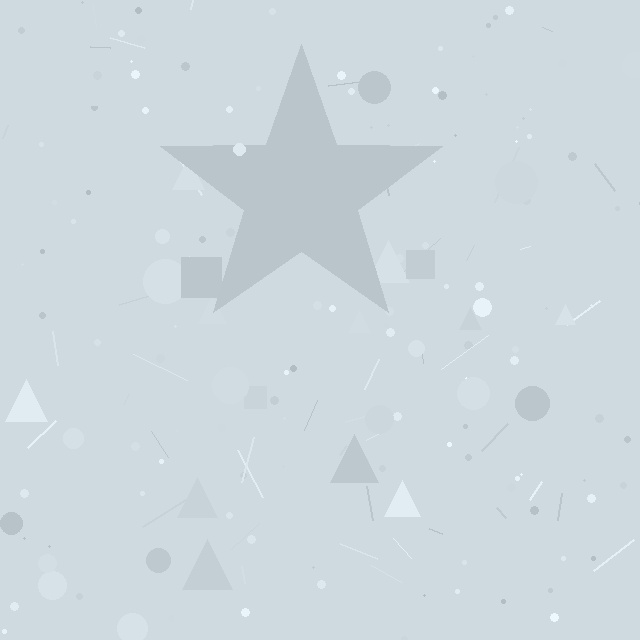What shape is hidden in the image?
A star is hidden in the image.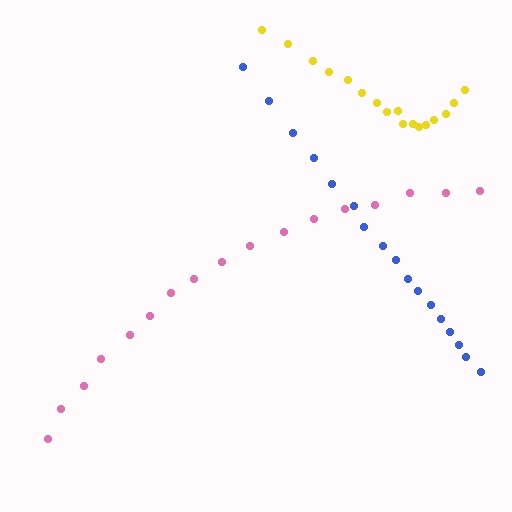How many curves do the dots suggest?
There are 3 distinct paths.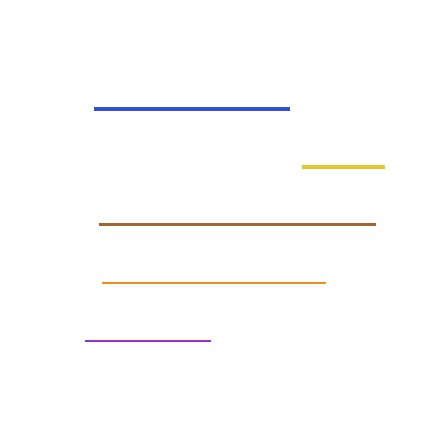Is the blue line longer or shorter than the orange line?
The orange line is longer than the blue line.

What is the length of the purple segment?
The purple segment is approximately 126 pixels long.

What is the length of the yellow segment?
The yellow segment is approximately 83 pixels long.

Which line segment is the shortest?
The yellow line is the shortest at approximately 83 pixels.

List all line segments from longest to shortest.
From longest to shortest: brown, orange, blue, purple, yellow.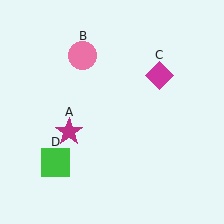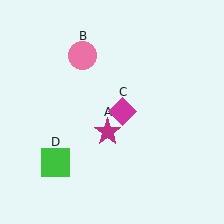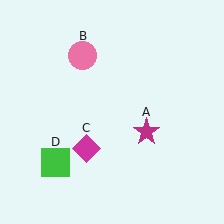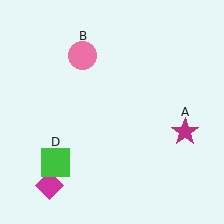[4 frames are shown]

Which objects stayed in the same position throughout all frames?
Pink circle (object B) and green square (object D) remained stationary.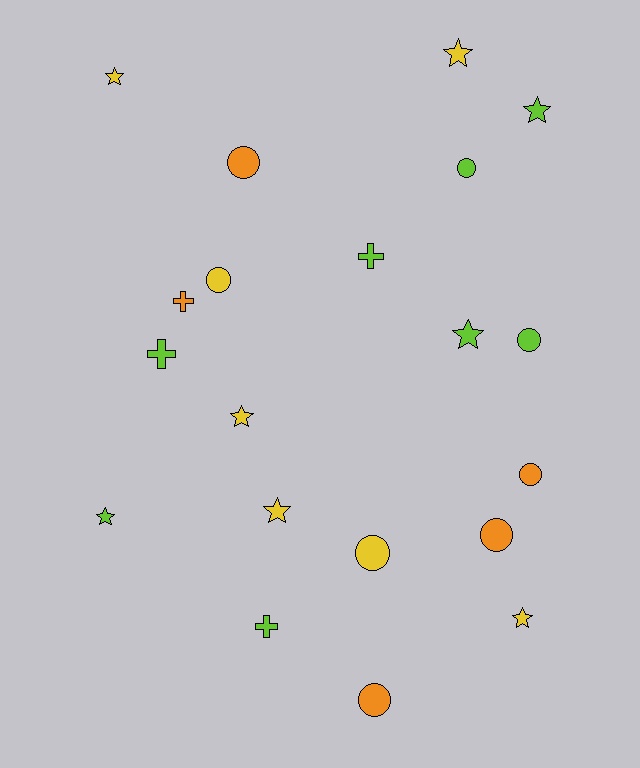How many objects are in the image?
There are 20 objects.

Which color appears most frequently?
Lime, with 8 objects.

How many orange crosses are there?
There is 1 orange cross.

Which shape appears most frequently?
Star, with 8 objects.